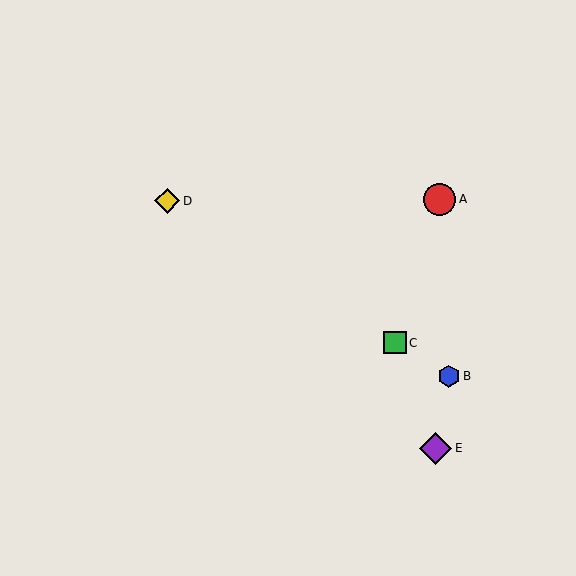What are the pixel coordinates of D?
Object D is at (167, 201).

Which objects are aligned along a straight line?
Objects B, C, D are aligned along a straight line.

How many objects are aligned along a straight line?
3 objects (B, C, D) are aligned along a straight line.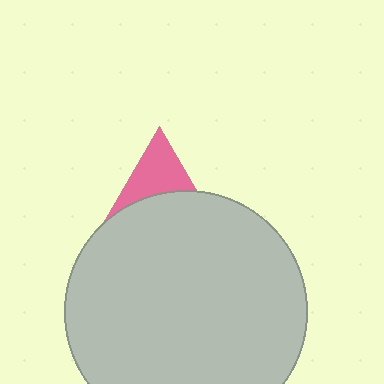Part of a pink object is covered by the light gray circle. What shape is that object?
It is a triangle.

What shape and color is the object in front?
The object in front is a light gray circle.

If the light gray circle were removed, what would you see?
You would see the complete pink triangle.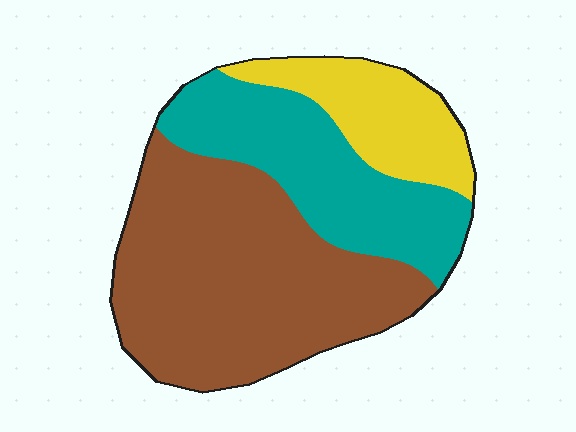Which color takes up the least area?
Yellow, at roughly 20%.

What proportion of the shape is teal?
Teal takes up between a sixth and a third of the shape.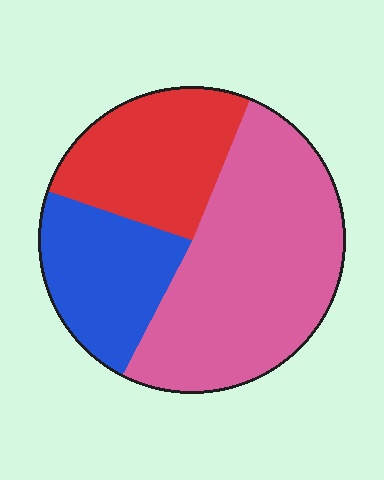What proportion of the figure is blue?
Blue takes up about one quarter (1/4) of the figure.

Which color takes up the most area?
Pink, at roughly 50%.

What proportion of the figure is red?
Red takes up about one quarter (1/4) of the figure.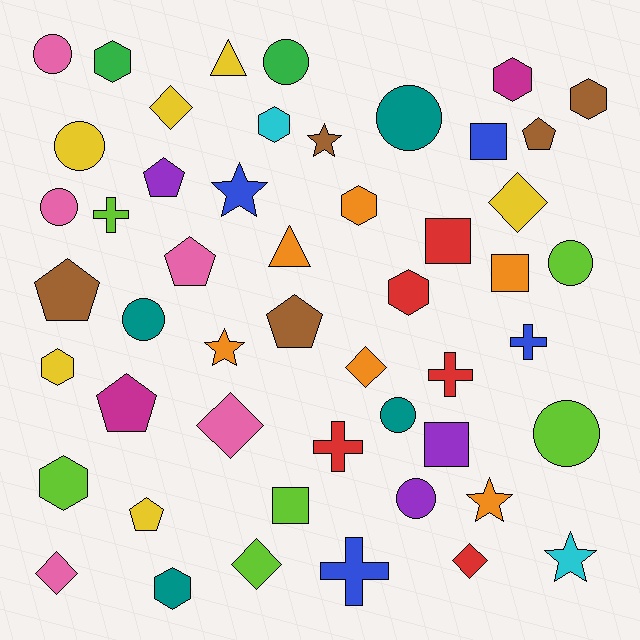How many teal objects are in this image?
There are 4 teal objects.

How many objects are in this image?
There are 50 objects.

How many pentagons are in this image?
There are 7 pentagons.